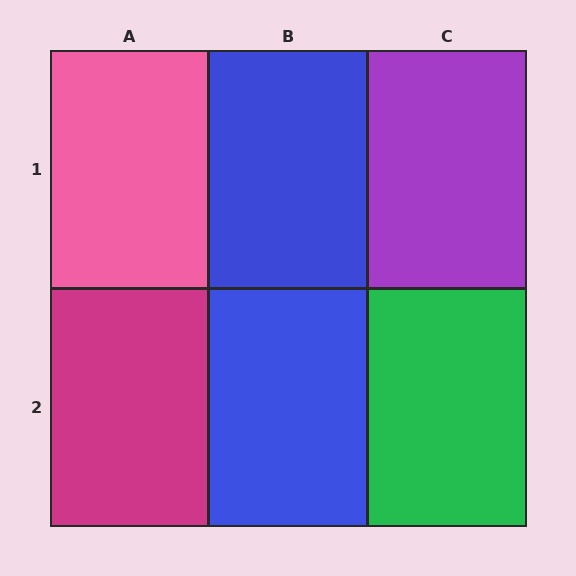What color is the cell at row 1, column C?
Purple.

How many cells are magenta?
1 cell is magenta.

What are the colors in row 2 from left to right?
Magenta, blue, green.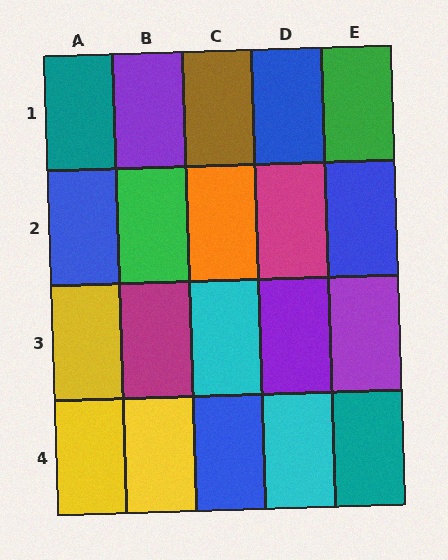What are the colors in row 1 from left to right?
Teal, purple, brown, blue, green.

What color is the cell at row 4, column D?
Cyan.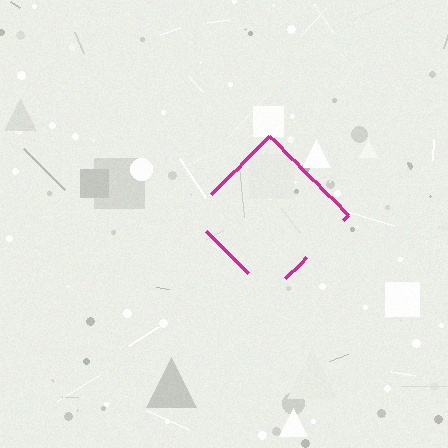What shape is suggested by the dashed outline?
The dashed outline suggests a diamond.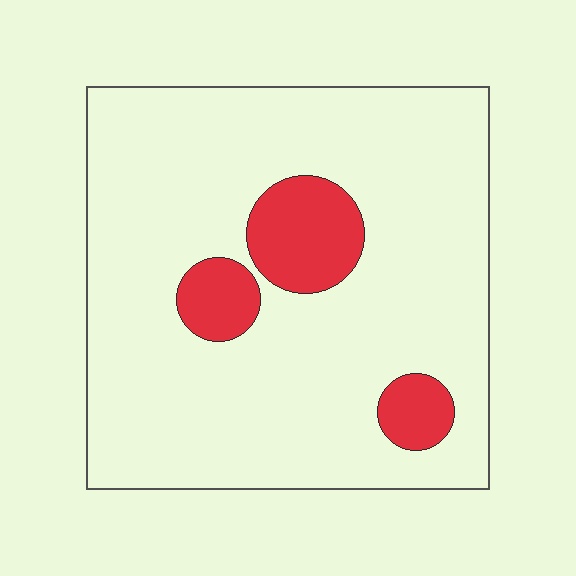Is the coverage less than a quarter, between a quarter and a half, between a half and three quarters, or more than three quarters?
Less than a quarter.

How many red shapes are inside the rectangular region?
3.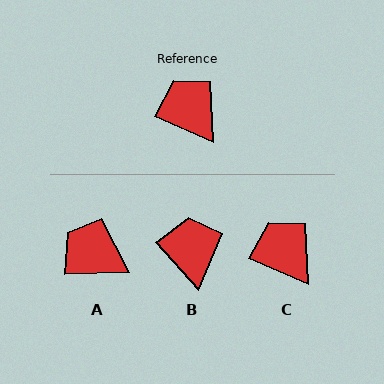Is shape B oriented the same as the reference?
No, it is off by about 25 degrees.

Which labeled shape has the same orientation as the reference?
C.